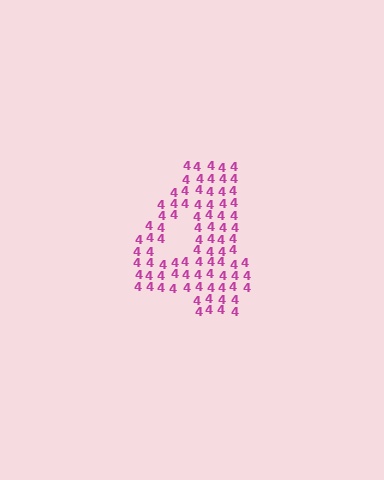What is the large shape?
The large shape is the digit 4.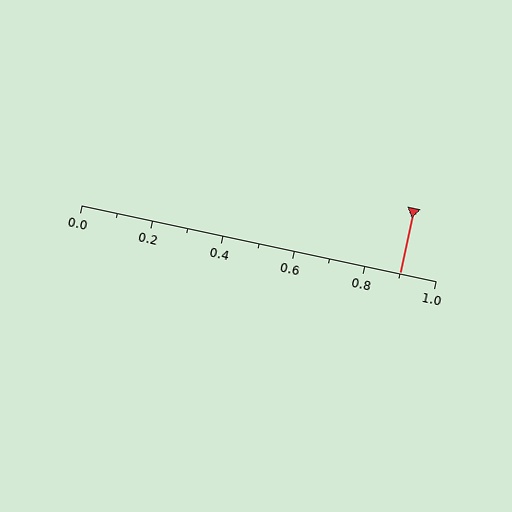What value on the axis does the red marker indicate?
The marker indicates approximately 0.9.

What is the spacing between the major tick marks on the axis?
The major ticks are spaced 0.2 apart.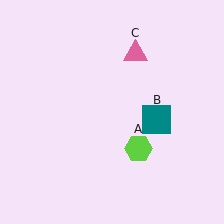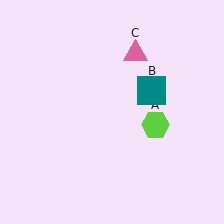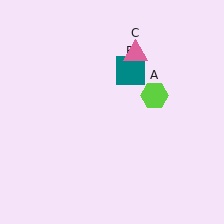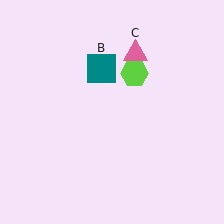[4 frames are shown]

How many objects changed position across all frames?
2 objects changed position: lime hexagon (object A), teal square (object B).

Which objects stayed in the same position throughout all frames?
Pink triangle (object C) remained stationary.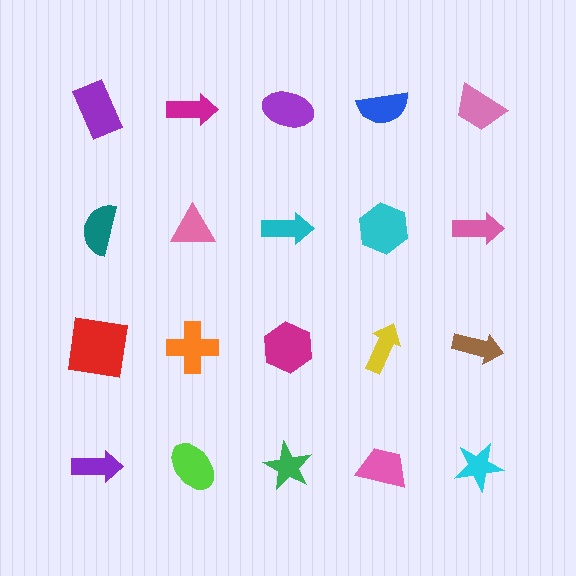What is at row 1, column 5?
A pink trapezoid.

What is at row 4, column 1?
A purple arrow.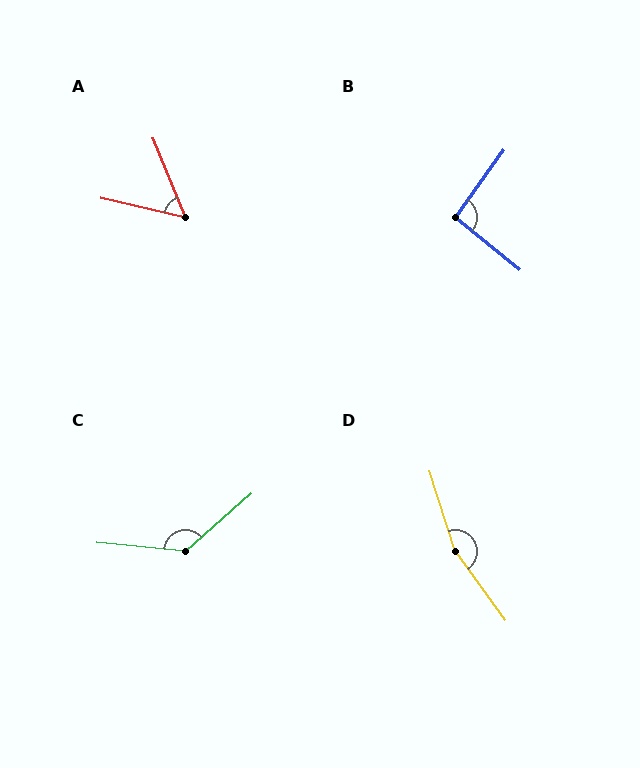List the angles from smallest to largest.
A (55°), B (93°), C (133°), D (162°).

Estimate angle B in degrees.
Approximately 93 degrees.